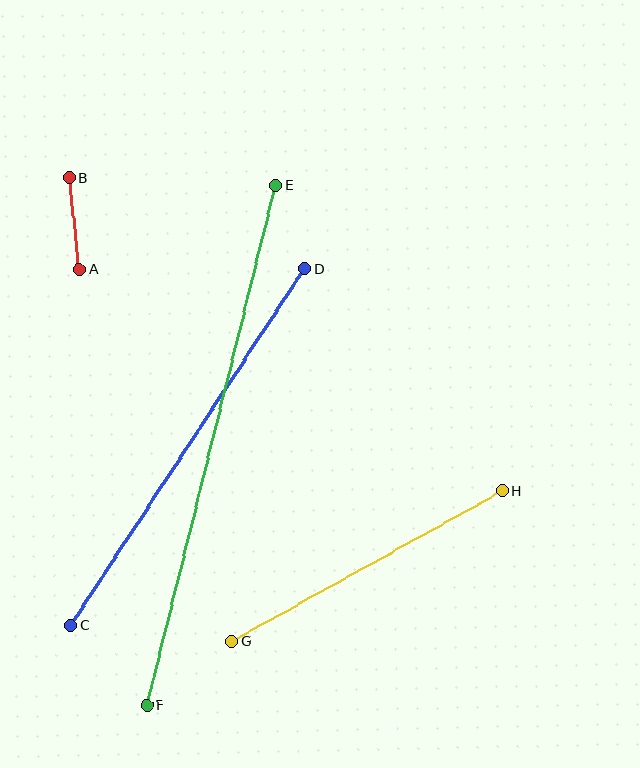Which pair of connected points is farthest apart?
Points E and F are farthest apart.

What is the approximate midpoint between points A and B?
The midpoint is at approximately (74, 224) pixels.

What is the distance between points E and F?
The distance is approximately 536 pixels.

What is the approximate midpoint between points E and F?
The midpoint is at approximately (211, 445) pixels.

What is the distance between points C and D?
The distance is approximately 426 pixels.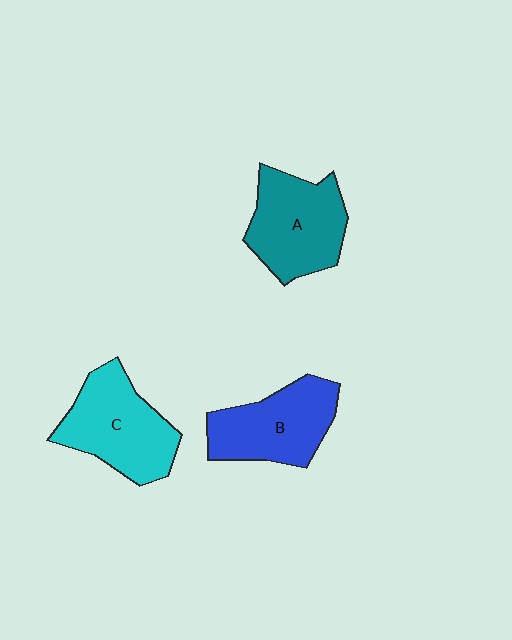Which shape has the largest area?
Shape C (cyan).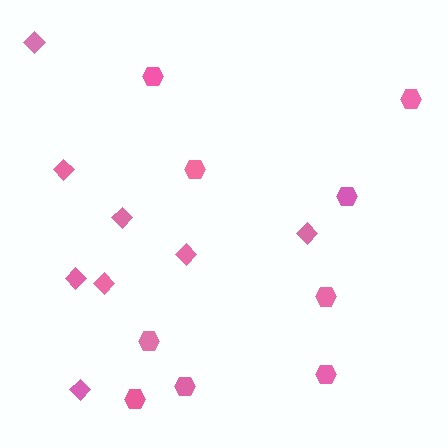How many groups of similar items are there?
There are 2 groups: one group of hexagons (9) and one group of diamonds (8).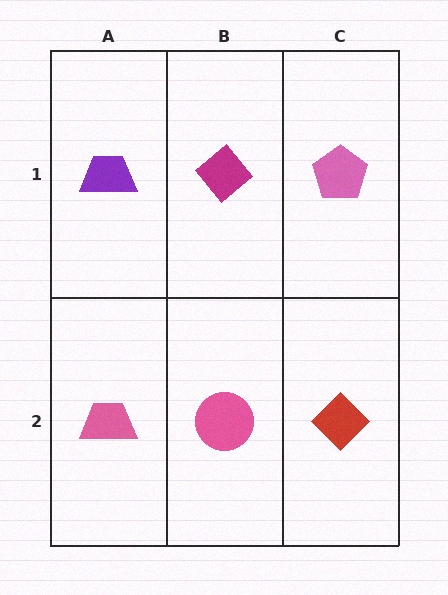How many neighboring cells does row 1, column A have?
2.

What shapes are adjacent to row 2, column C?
A pink pentagon (row 1, column C), a pink circle (row 2, column B).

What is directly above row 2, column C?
A pink pentagon.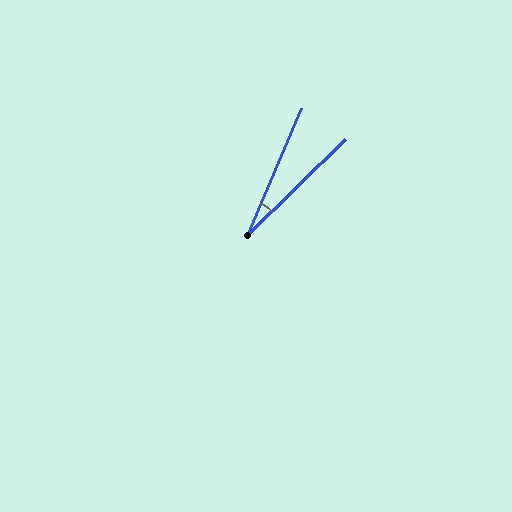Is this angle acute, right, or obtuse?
It is acute.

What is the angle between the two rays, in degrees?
Approximately 22 degrees.